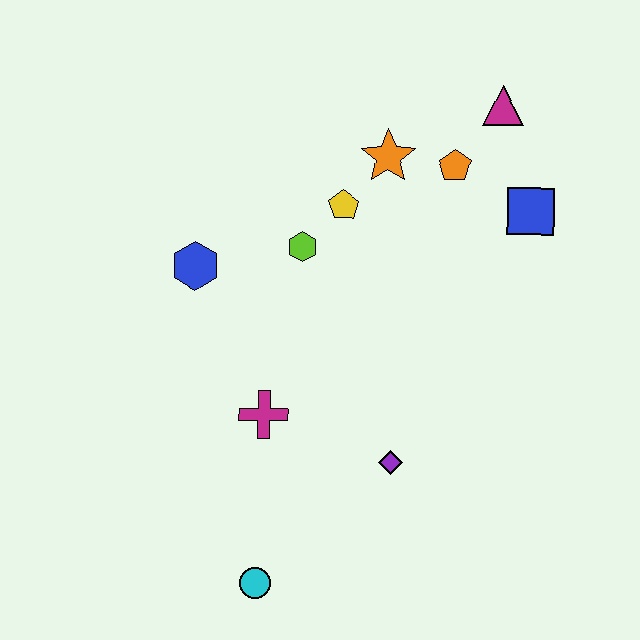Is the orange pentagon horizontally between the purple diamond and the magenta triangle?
Yes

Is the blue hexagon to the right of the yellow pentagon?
No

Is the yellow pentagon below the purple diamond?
No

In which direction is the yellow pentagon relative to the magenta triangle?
The yellow pentagon is to the left of the magenta triangle.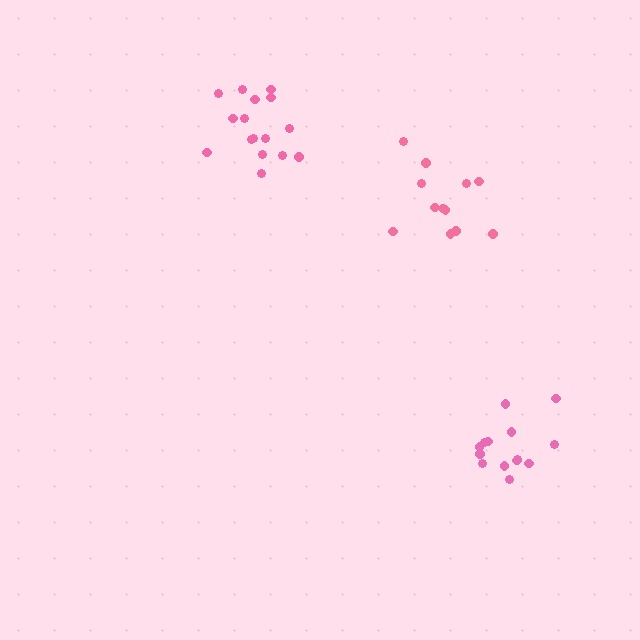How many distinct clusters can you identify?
There are 3 distinct clusters.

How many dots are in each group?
Group 1: 12 dots, Group 2: 14 dots, Group 3: 16 dots (42 total).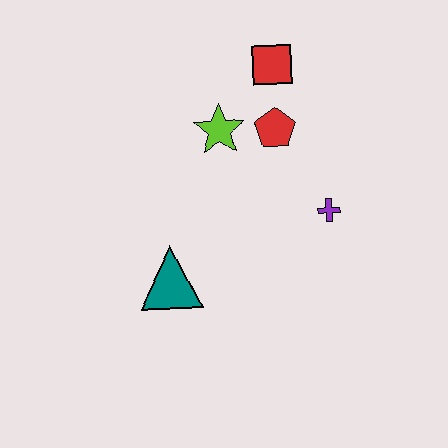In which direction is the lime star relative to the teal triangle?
The lime star is above the teal triangle.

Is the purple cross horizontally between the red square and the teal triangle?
No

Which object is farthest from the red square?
The teal triangle is farthest from the red square.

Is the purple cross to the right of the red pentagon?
Yes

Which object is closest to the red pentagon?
The lime star is closest to the red pentagon.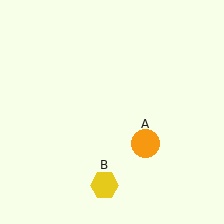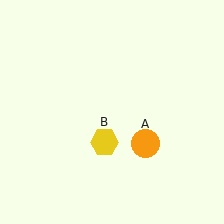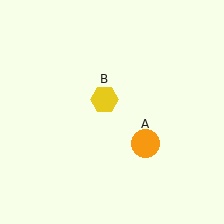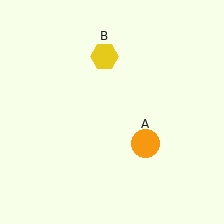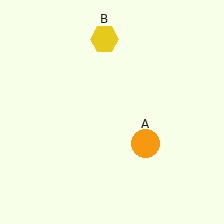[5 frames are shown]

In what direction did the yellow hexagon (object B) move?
The yellow hexagon (object B) moved up.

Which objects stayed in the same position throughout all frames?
Orange circle (object A) remained stationary.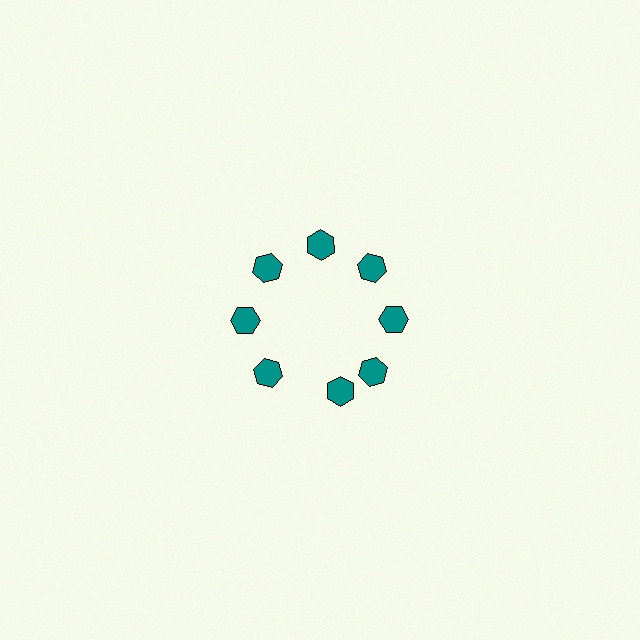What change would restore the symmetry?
The symmetry would be restored by rotating it back into even spacing with its neighbors so that all 8 hexagons sit at equal angles and equal distance from the center.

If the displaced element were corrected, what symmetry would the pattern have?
It would have 8-fold rotational symmetry — the pattern would map onto itself every 45 degrees.